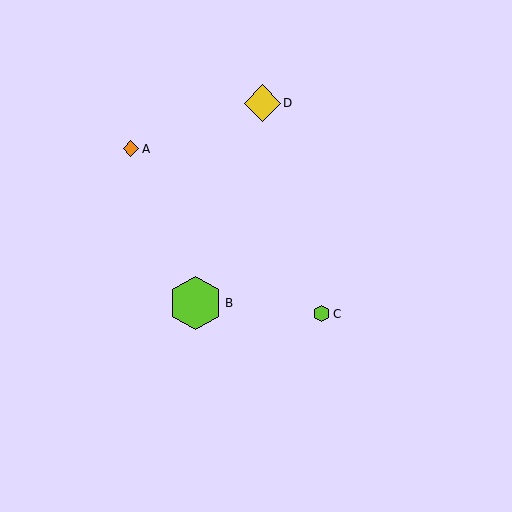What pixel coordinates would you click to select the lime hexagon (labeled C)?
Click at (322, 314) to select the lime hexagon C.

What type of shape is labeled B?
Shape B is a lime hexagon.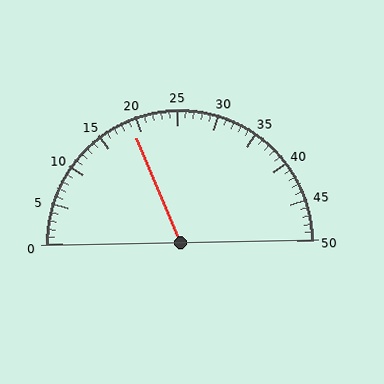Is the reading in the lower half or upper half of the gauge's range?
The reading is in the lower half of the range (0 to 50).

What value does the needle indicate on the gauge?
The needle indicates approximately 19.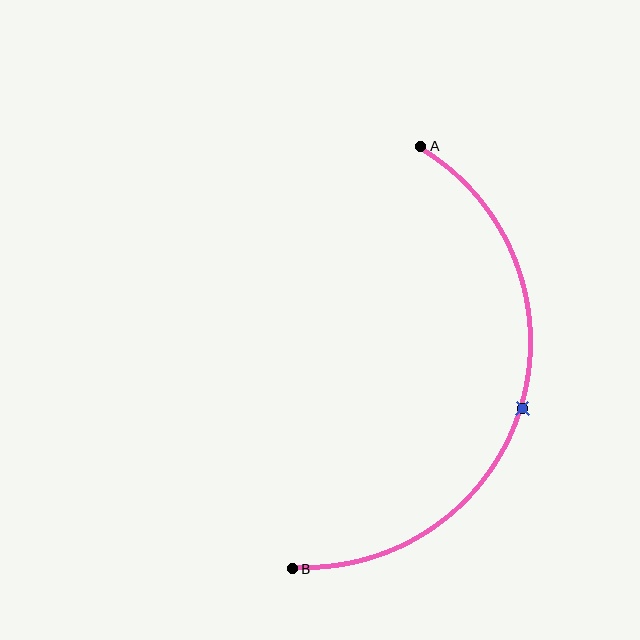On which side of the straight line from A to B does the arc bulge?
The arc bulges to the right of the straight line connecting A and B.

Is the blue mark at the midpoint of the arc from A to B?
Yes. The blue mark lies on the arc at equal arc-length from both A and B — it is the arc midpoint.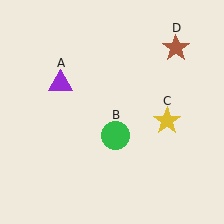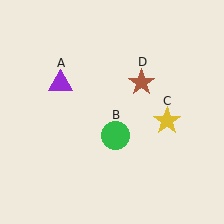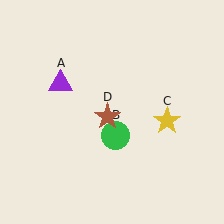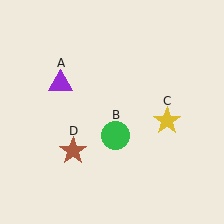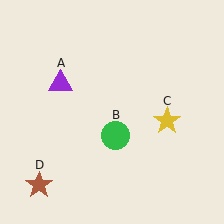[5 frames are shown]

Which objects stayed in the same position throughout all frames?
Purple triangle (object A) and green circle (object B) and yellow star (object C) remained stationary.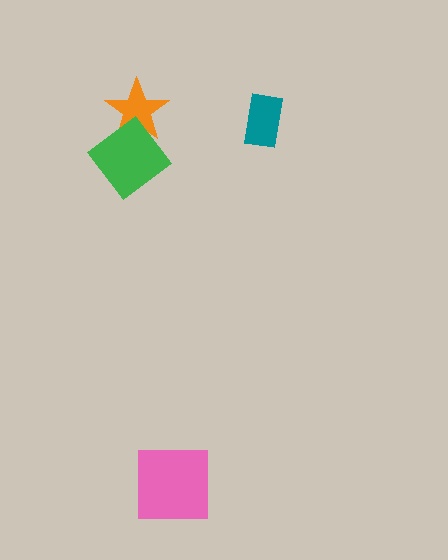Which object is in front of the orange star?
The green diamond is in front of the orange star.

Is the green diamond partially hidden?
No, no other shape covers it.